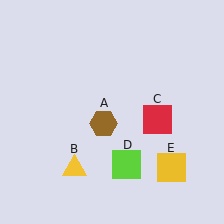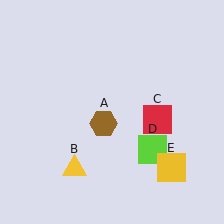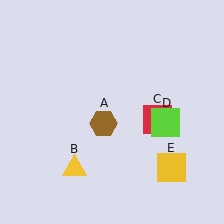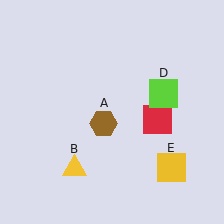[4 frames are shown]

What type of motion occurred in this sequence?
The lime square (object D) rotated counterclockwise around the center of the scene.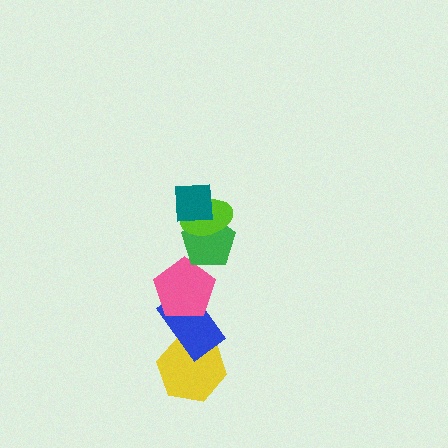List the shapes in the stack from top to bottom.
From top to bottom: the teal square, the lime ellipse, the green pentagon, the pink pentagon, the blue rectangle, the yellow hexagon.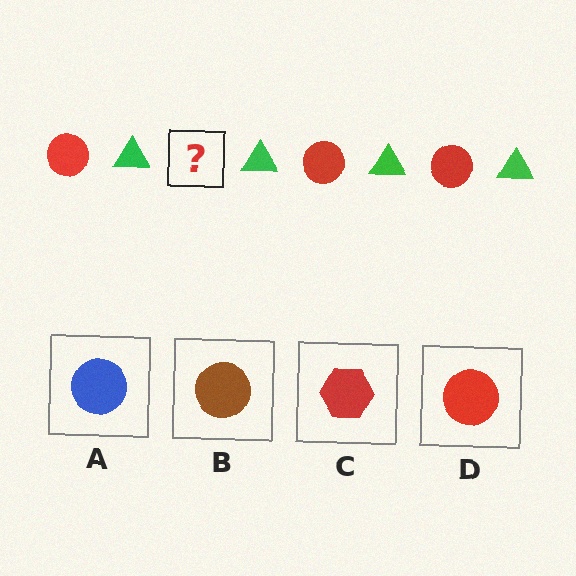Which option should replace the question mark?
Option D.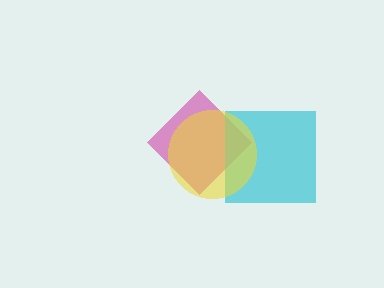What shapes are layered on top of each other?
The layered shapes are: a magenta diamond, a cyan square, a yellow circle.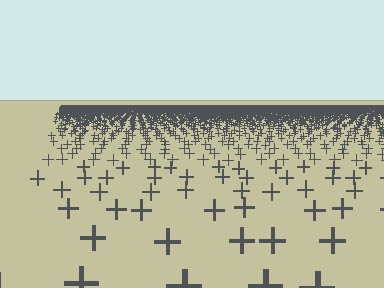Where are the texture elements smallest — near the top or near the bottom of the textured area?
Near the top.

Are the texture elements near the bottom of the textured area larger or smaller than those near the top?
Larger. Near the bottom, elements are closer to the viewer and appear at a bigger on-screen size.